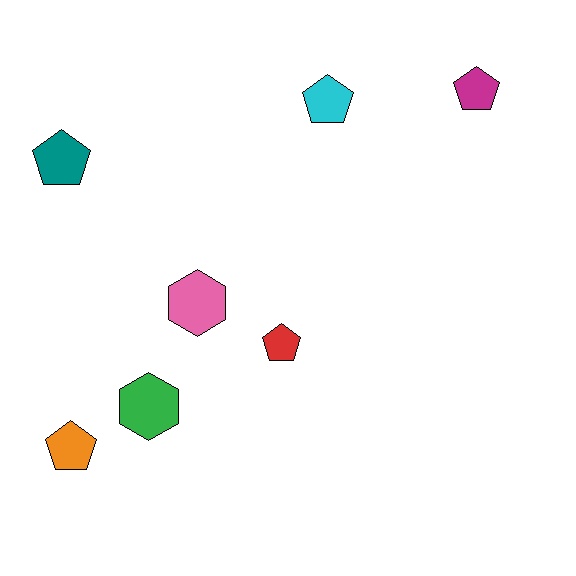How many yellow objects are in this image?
There are no yellow objects.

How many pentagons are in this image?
There are 5 pentagons.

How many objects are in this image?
There are 7 objects.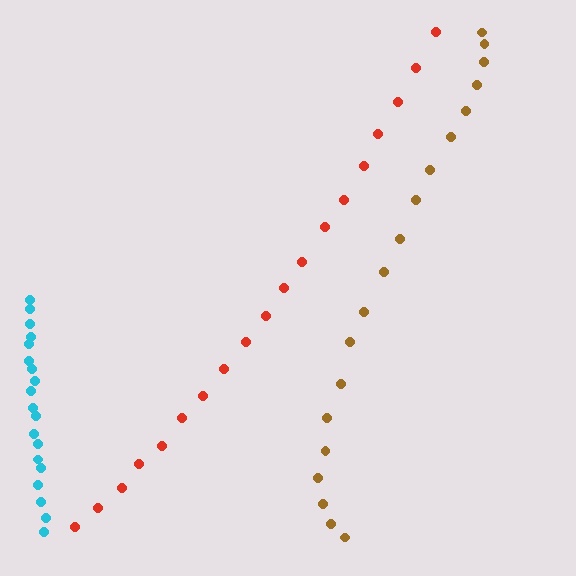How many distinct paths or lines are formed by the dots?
There are 3 distinct paths.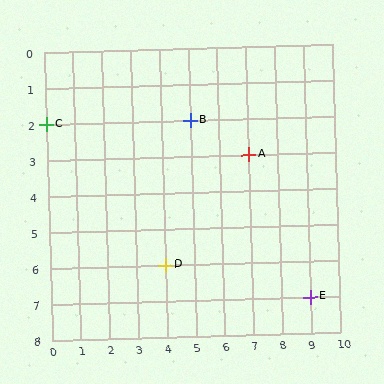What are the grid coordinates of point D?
Point D is at grid coordinates (4, 6).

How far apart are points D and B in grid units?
Points D and B are 1 column and 4 rows apart (about 4.1 grid units diagonally).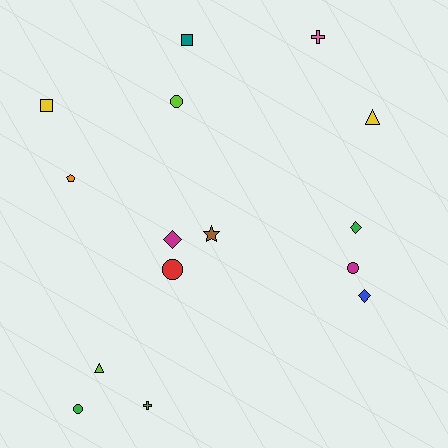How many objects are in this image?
There are 15 objects.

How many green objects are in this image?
There are 3 green objects.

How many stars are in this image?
There is 1 star.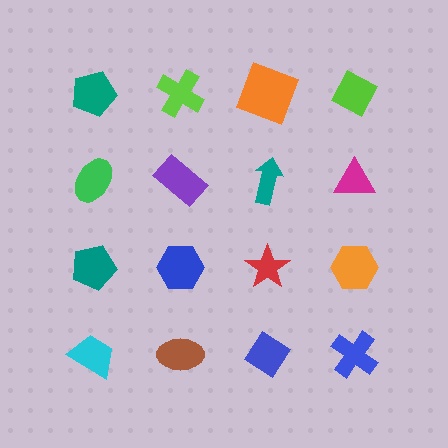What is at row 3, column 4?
An orange hexagon.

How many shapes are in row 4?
4 shapes.